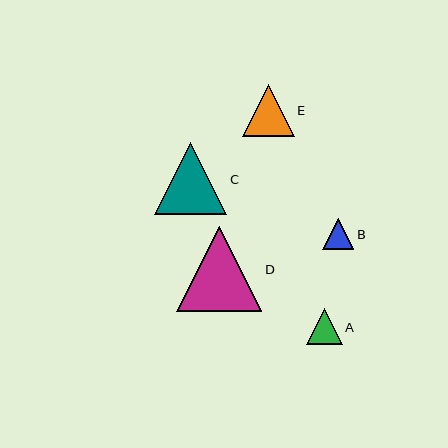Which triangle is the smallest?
Triangle B is the smallest with a size of approximately 31 pixels.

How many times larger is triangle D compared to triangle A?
Triangle D is approximately 2.4 times the size of triangle A.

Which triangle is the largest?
Triangle D is the largest with a size of approximately 86 pixels.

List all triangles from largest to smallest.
From largest to smallest: D, C, E, A, B.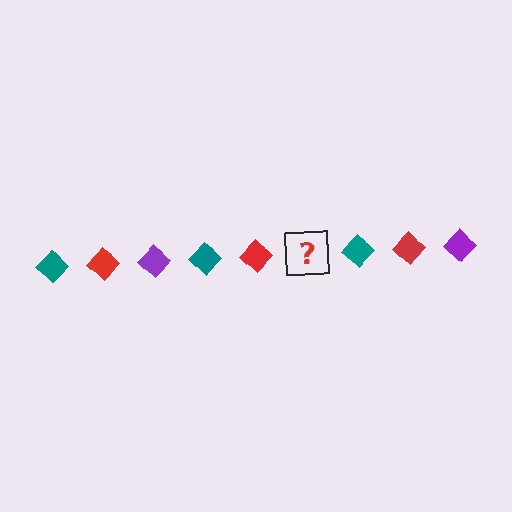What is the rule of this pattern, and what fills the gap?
The rule is that the pattern cycles through teal, red, purple diamonds. The gap should be filled with a purple diamond.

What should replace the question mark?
The question mark should be replaced with a purple diamond.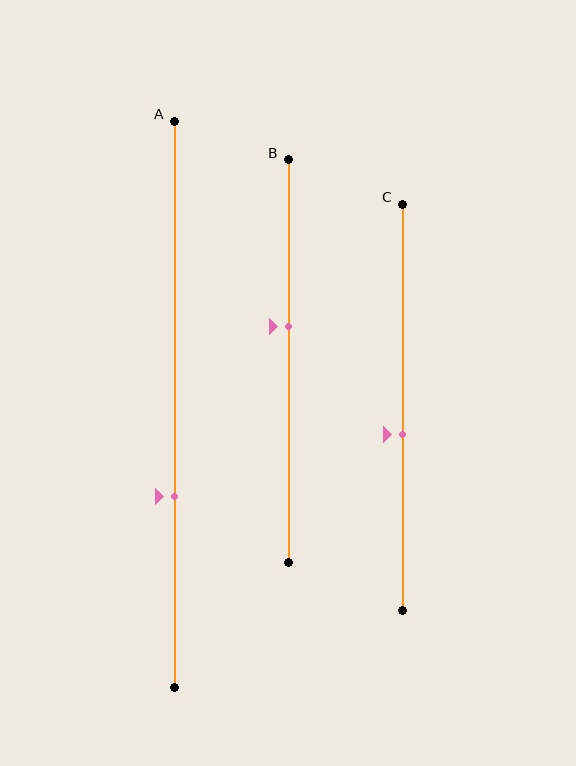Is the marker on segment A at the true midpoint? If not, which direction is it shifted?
No, the marker on segment A is shifted downward by about 16% of the segment length.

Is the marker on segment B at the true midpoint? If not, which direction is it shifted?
No, the marker on segment B is shifted upward by about 9% of the segment length.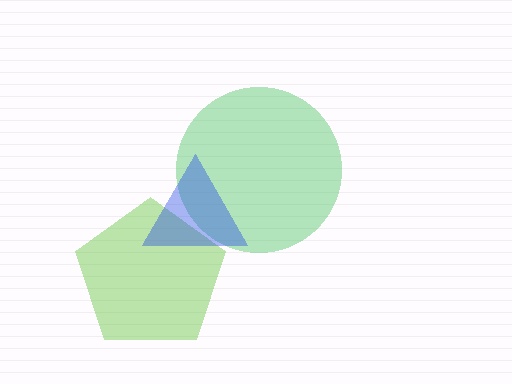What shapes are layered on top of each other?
The layered shapes are: a green circle, a lime pentagon, a blue triangle.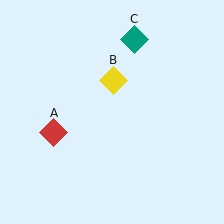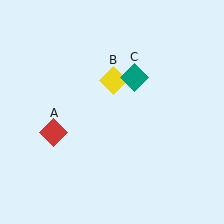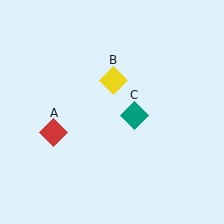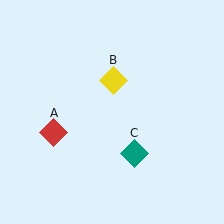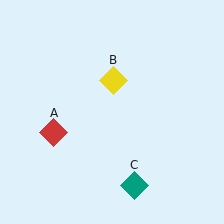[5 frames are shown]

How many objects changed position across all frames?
1 object changed position: teal diamond (object C).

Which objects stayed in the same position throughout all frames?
Red diamond (object A) and yellow diamond (object B) remained stationary.